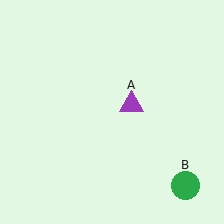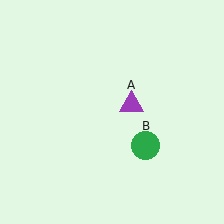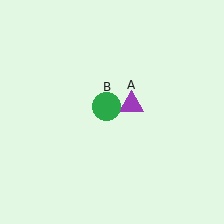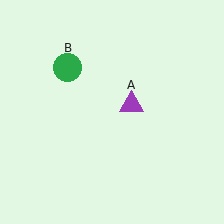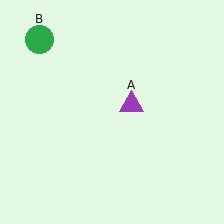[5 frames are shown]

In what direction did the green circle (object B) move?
The green circle (object B) moved up and to the left.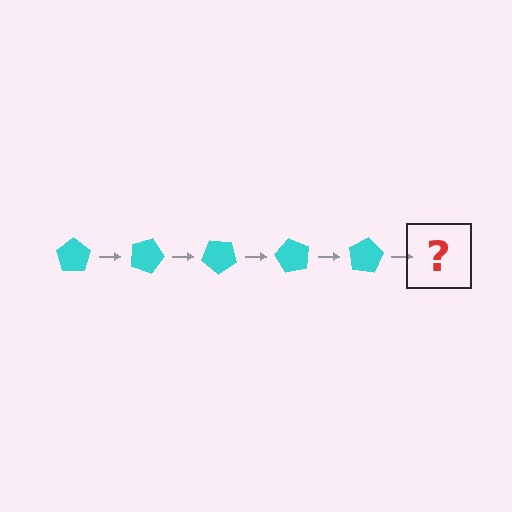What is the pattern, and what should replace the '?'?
The pattern is that the pentagon rotates 20 degrees each step. The '?' should be a cyan pentagon rotated 100 degrees.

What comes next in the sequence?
The next element should be a cyan pentagon rotated 100 degrees.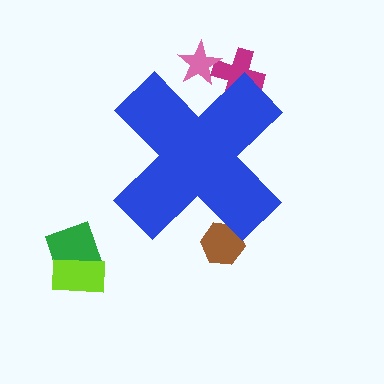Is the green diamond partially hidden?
No, the green diamond is fully visible.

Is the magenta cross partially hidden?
Yes, the magenta cross is partially hidden behind the blue cross.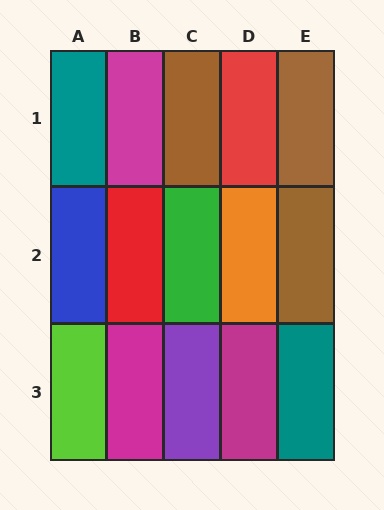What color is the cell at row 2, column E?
Brown.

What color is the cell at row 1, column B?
Magenta.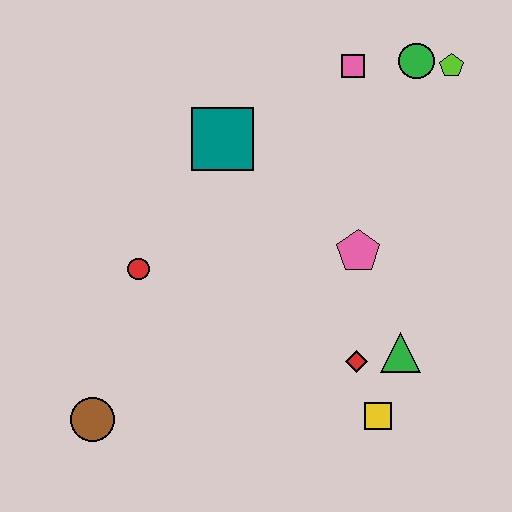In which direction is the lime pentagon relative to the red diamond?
The lime pentagon is above the red diamond.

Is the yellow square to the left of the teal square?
No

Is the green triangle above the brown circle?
Yes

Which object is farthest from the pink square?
The brown circle is farthest from the pink square.